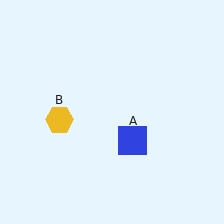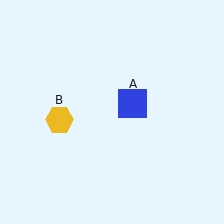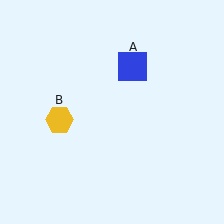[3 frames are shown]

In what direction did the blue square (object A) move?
The blue square (object A) moved up.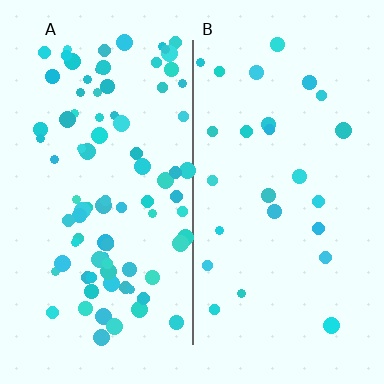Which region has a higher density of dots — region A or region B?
A (the left).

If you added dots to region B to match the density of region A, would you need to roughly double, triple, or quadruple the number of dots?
Approximately triple.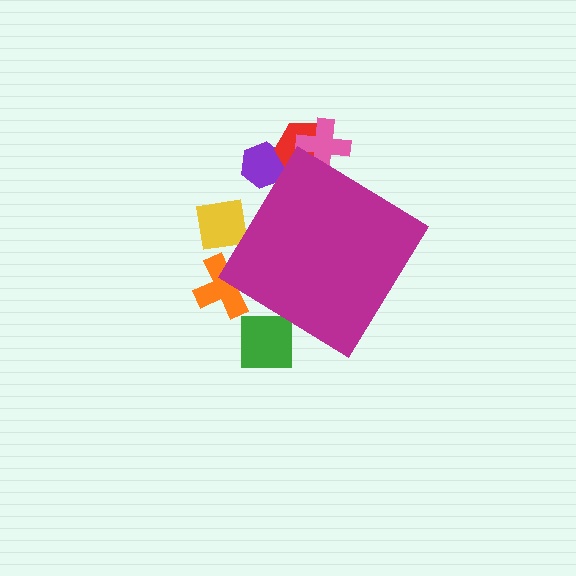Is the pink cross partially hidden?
Yes, the pink cross is partially hidden behind the magenta diamond.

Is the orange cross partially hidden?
Yes, the orange cross is partially hidden behind the magenta diamond.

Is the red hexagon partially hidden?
Yes, the red hexagon is partially hidden behind the magenta diamond.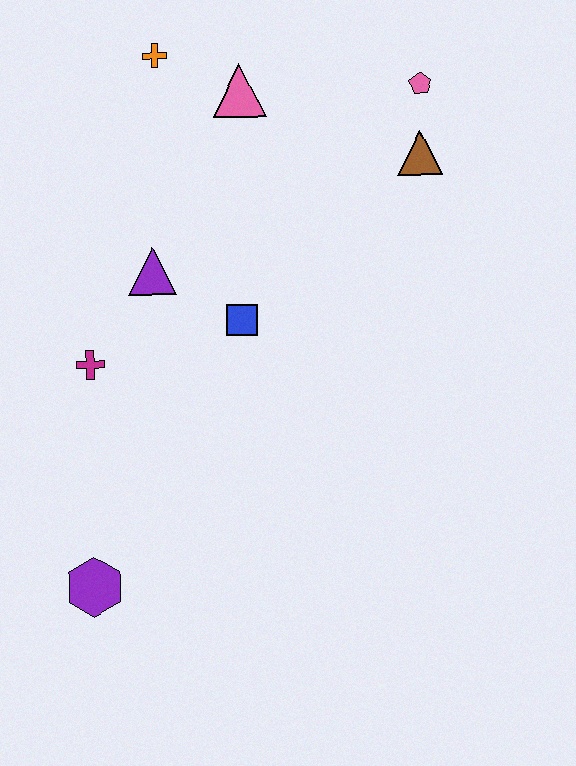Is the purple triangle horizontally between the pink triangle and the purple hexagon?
Yes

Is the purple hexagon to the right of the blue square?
No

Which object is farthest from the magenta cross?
The pink pentagon is farthest from the magenta cross.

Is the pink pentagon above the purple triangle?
Yes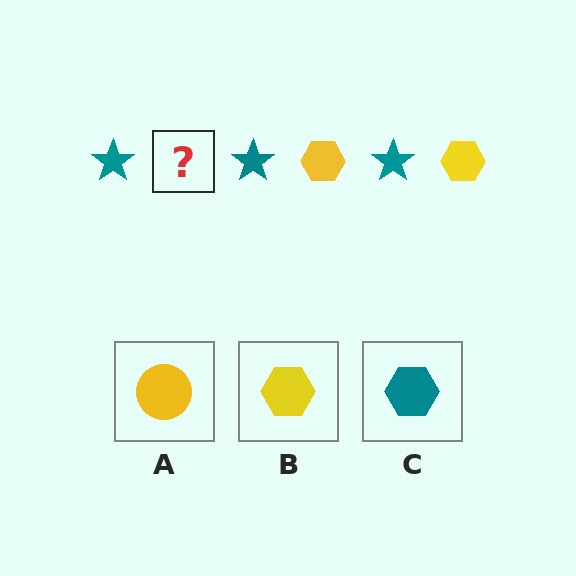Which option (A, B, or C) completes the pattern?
B.